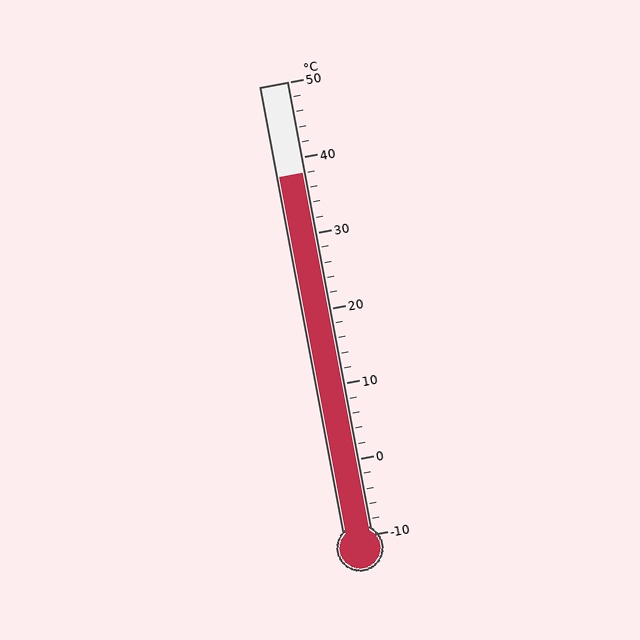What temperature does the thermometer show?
The thermometer shows approximately 38°C.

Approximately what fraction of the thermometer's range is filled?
The thermometer is filled to approximately 80% of its range.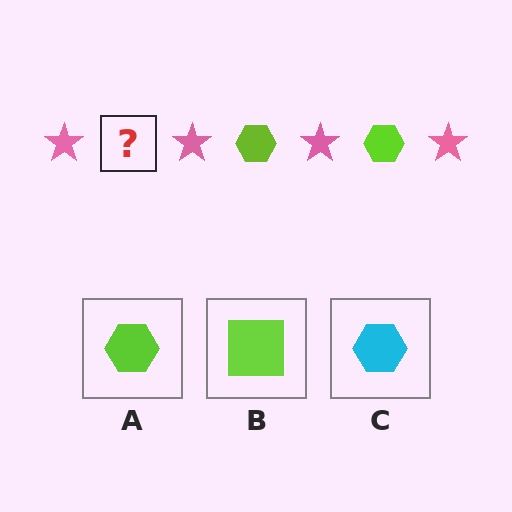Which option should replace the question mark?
Option A.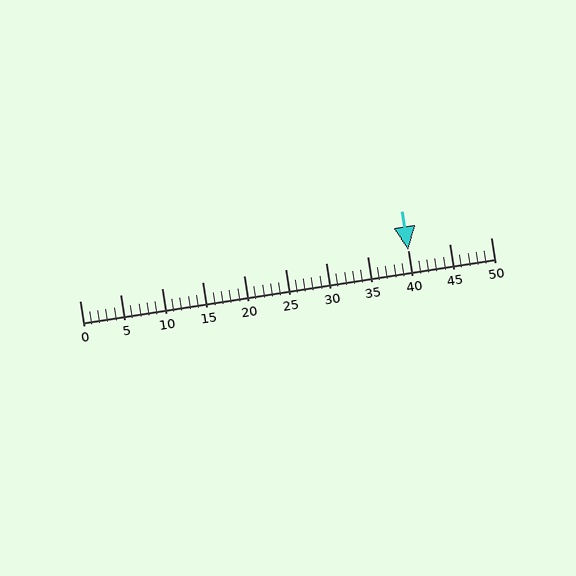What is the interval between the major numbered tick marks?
The major tick marks are spaced 5 units apart.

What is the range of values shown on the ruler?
The ruler shows values from 0 to 50.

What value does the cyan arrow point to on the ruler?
The cyan arrow points to approximately 40.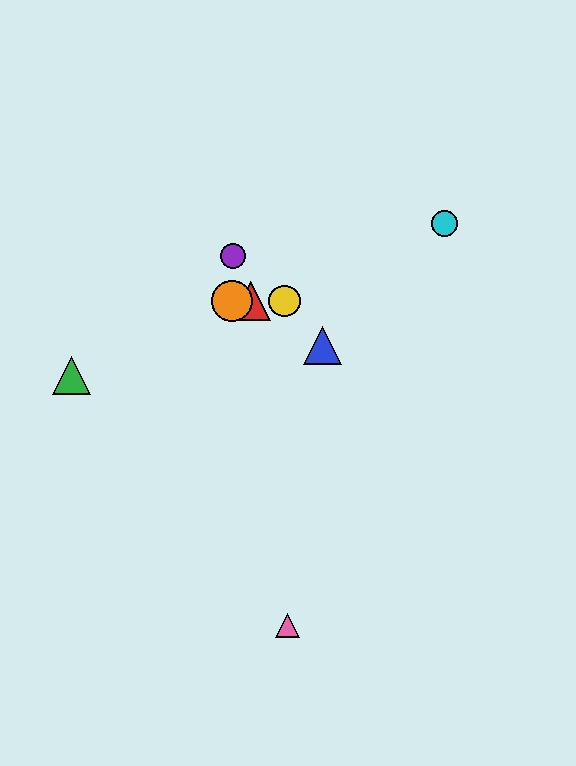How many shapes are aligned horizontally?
3 shapes (the red triangle, the yellow circle, the orange circle) are aligned horizontally.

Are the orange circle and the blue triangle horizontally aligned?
No, the orange circle is at y≈301 and the blue triangle is at y≈346.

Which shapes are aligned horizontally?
The red triangle, the yellow circle, the orange circle are aligned horizontally.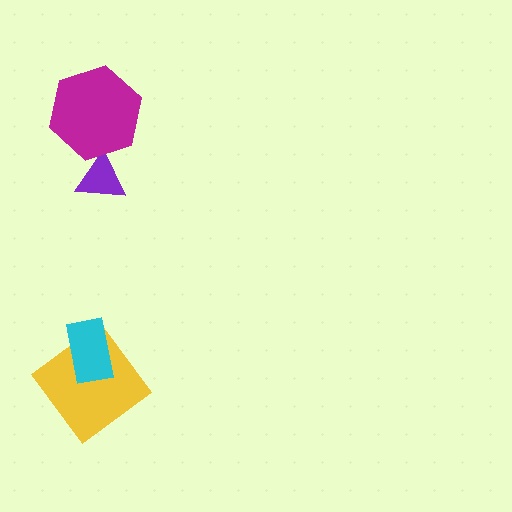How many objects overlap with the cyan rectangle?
1 object overlaps with the cyan rectangle.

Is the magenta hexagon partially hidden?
No, no other shape covers it.